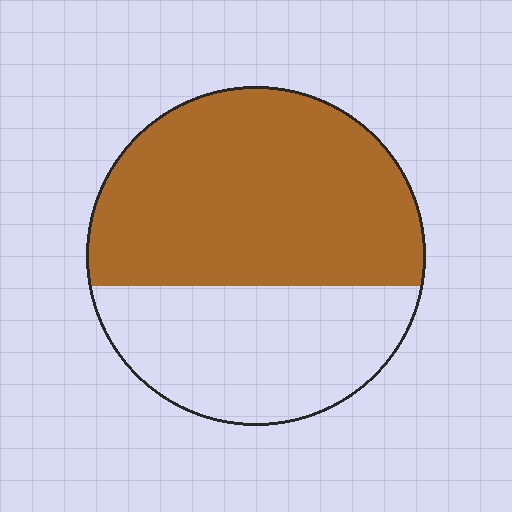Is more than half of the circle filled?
Yes.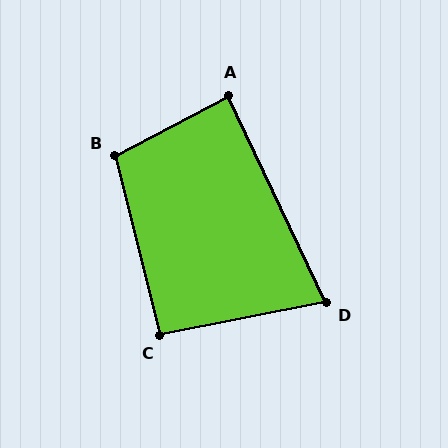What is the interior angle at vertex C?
Approximately 93 degrees (approximately right).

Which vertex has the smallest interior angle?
D, at approximately 76 degrees.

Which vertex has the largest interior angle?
B, at approximately 104 degrees.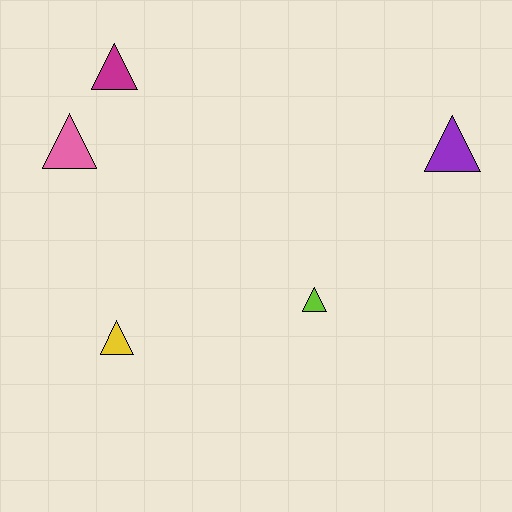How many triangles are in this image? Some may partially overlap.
There are 5 triangles.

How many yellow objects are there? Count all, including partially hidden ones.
There is 1 yellow object.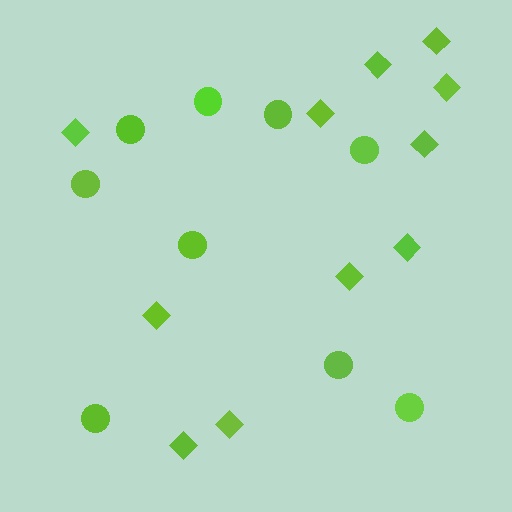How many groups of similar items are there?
There are 2 groups: one group of diamonds (11) and one group of circles (9).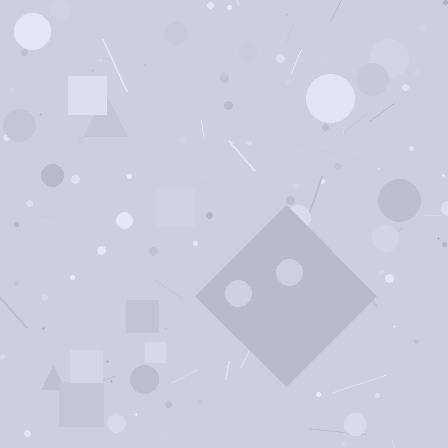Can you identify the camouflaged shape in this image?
The camouflaged shape is a diamond.